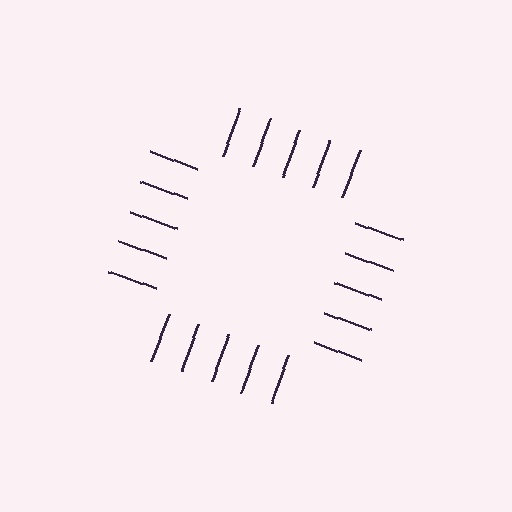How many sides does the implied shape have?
4 sides — the line-ends trace a square.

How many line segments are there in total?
20 — 5 along each of the 4 edges.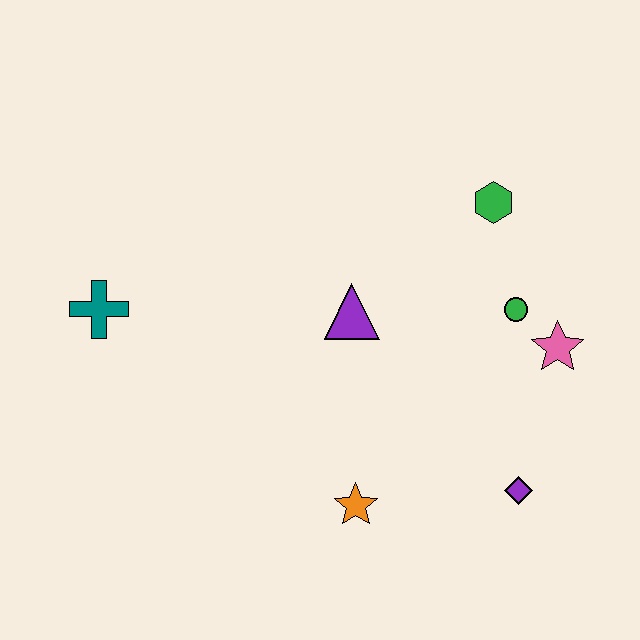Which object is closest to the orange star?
The purple diamond is closest to the orange star.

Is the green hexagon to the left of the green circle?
Yes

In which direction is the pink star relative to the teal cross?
The pink star is to the right of the teal cross.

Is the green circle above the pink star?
Yes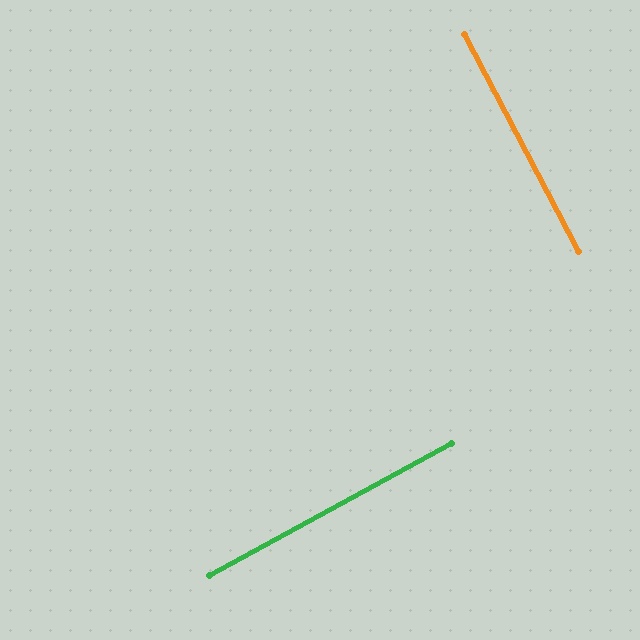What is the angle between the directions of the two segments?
Approximately 89 degrees.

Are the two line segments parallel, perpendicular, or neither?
Perpendicular — they meet at approximately 89°.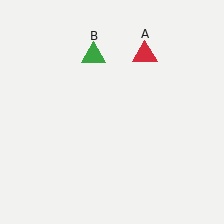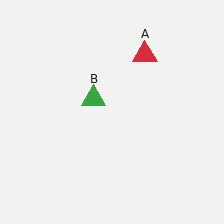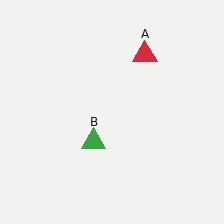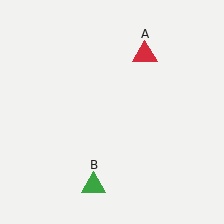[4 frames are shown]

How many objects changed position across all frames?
1 object changed position: green triangle (object B).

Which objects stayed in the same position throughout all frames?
Red triangle (object A) remained stationary.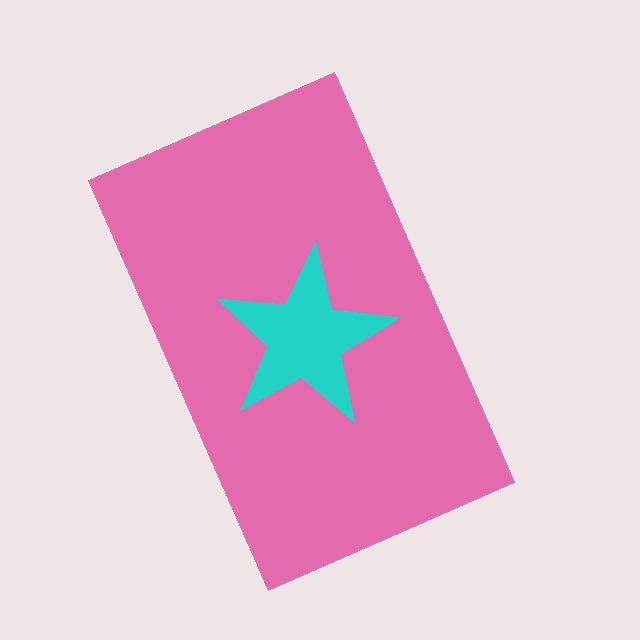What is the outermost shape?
The pink rectangle.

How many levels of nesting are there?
2.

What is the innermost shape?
The cyan star.